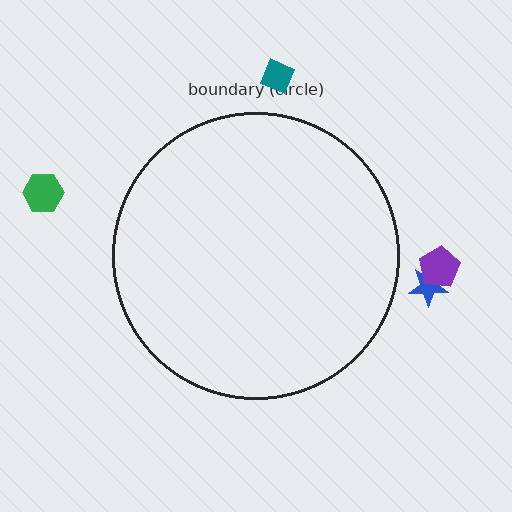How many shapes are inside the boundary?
0 inside, 4 outside.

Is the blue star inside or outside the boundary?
Outside.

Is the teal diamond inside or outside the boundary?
Outside.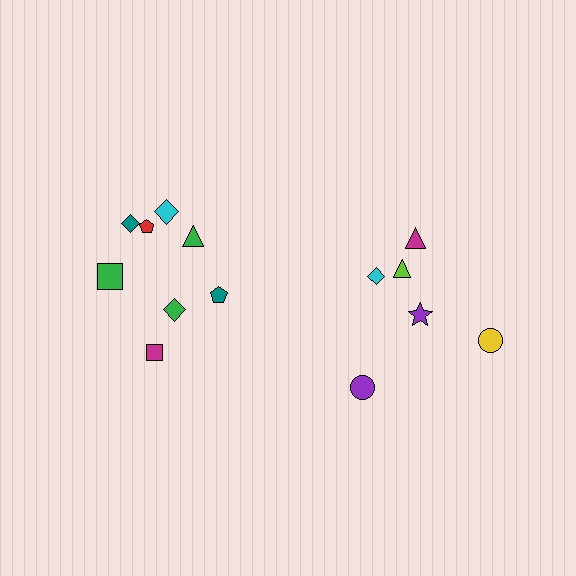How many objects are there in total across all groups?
There are 14 objects.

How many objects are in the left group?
There are 8 objects.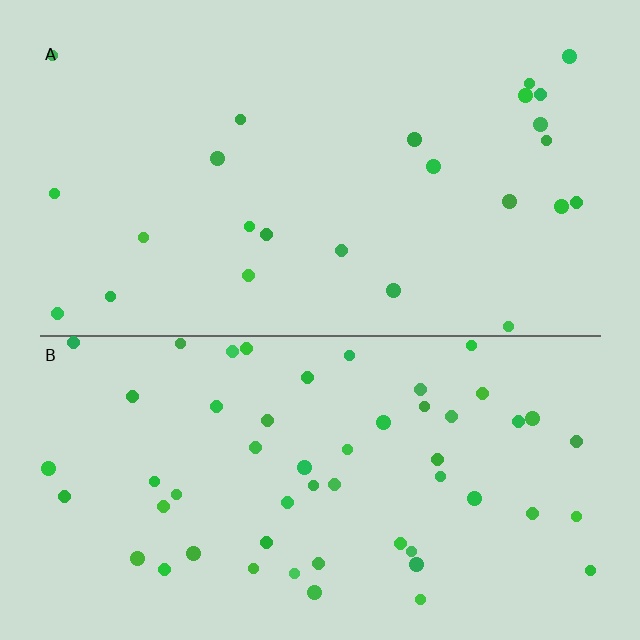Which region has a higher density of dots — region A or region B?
B (the bottom).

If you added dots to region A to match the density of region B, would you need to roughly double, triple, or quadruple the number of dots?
Approximately double.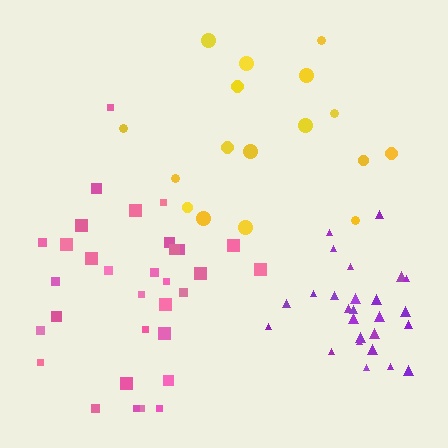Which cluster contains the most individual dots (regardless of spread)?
Pink (32).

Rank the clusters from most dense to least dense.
purple, pink, yellow.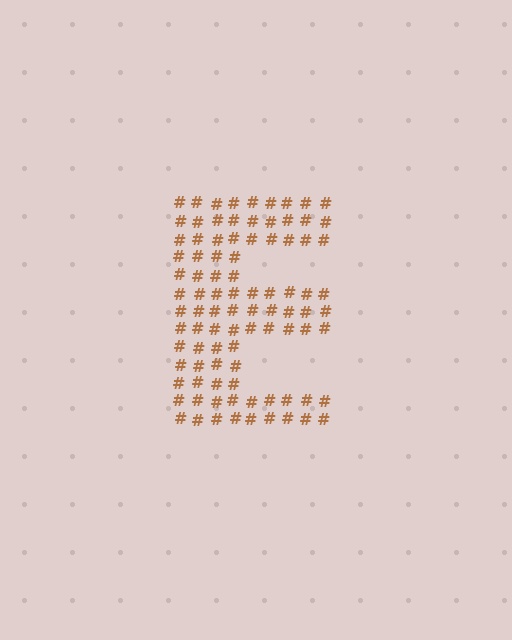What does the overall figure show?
The overall figure shows the letter E.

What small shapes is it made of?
It is made of small hash symbols.